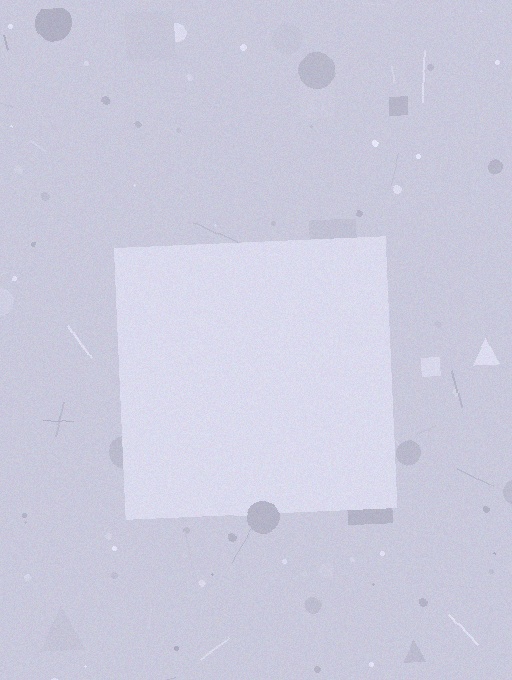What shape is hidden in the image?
A square is hidden in the image.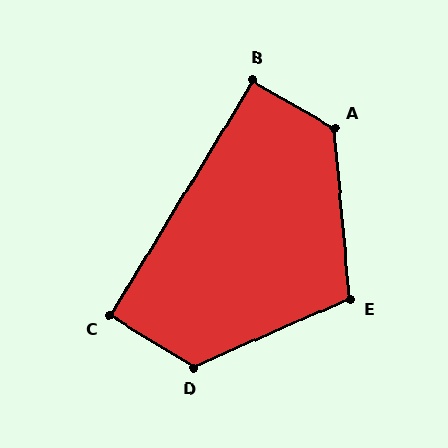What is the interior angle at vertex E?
Approximately 109 degrees (obtuse).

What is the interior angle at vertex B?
Approximately 91 degrees (approximately right).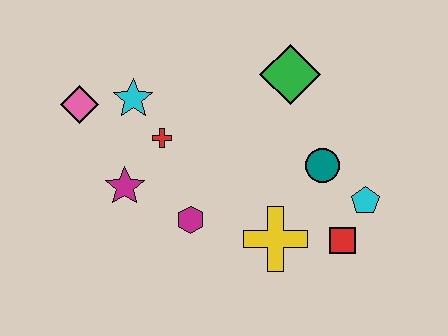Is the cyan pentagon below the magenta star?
Yes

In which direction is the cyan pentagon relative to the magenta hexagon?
The cyan pentagon is to the right of the magenta hexagon.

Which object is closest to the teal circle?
The cyan pentagon is closest to the teal circle.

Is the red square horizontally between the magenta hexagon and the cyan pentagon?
Yes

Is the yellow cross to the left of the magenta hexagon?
No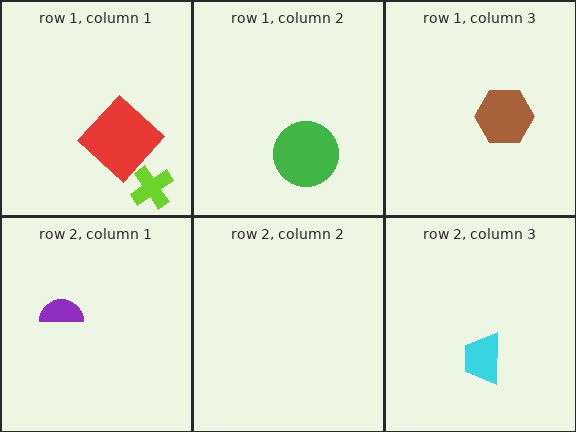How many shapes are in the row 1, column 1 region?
2.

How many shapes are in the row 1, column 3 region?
1.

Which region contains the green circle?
The row 1, column 2 region.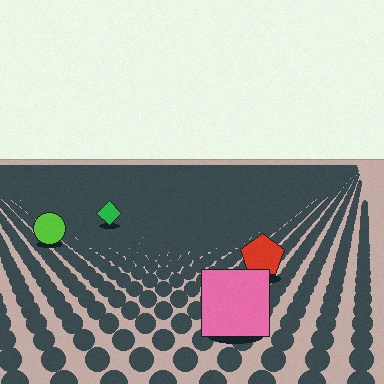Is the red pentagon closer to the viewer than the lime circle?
Yes. The red pentagon is closer — you can tell from the texture gradient: the ground texture is coarser near it.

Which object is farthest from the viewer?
The green diamond is farthest from the viewer. It appears smaller and the ground texture around it is denser.